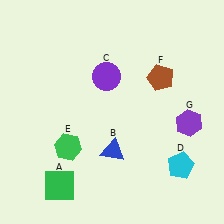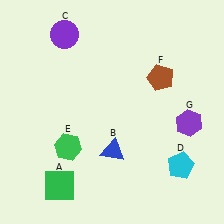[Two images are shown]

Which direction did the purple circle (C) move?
The purple circle (C) moved up.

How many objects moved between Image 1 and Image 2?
1 object moved between the two images.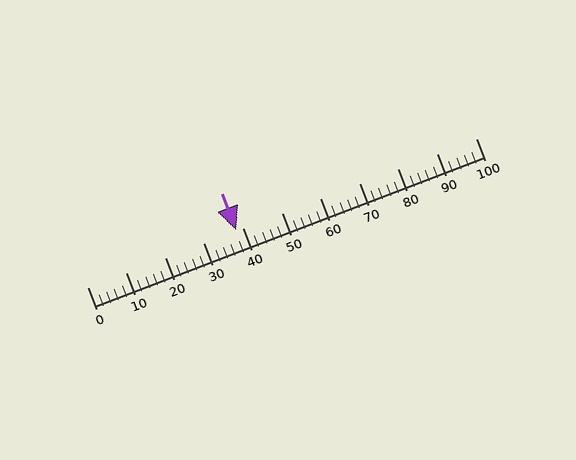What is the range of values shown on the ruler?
The ruler shows values from 0 to 100.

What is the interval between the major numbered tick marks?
The major tick marks are spaced 10 units apart.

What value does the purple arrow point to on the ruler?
The purple arrow points to approximately 38.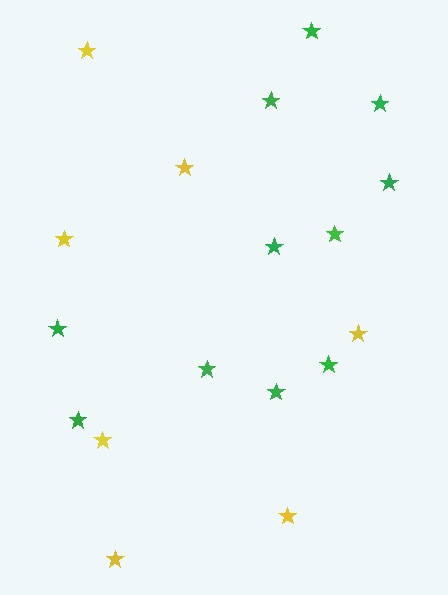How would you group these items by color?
There are 2 groups: one group of yellow stars (7) and one group of green stars (11).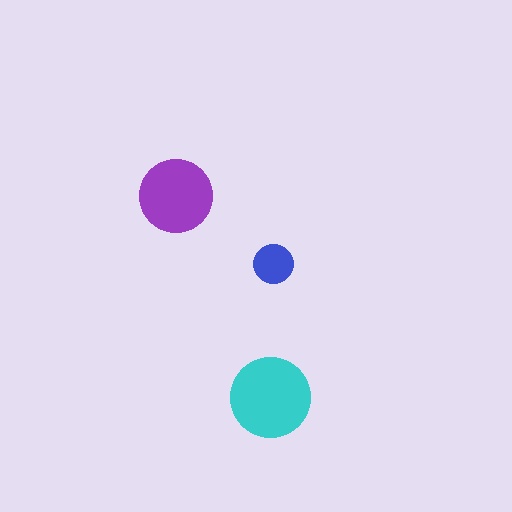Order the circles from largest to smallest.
the cyan one, the purple one, the blue one.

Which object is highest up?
The purple circle is topmost.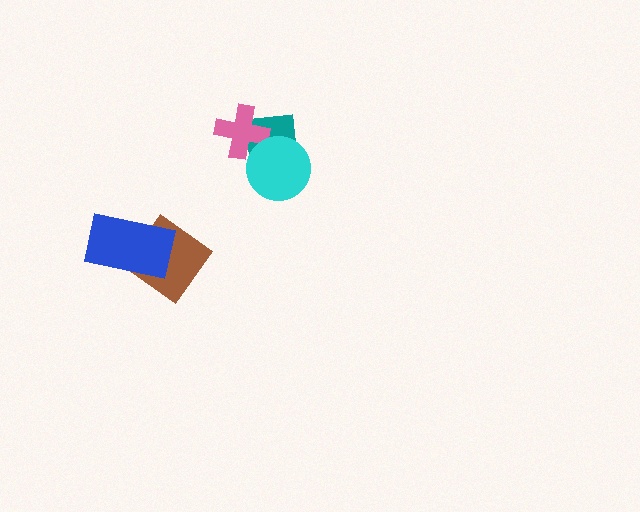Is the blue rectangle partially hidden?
No, no other shape covers it.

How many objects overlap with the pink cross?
2 objects overlap with the pink cross.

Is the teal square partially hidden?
Yes, it is partially covered by another shape.